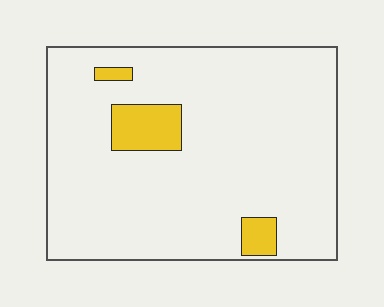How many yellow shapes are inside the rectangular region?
3.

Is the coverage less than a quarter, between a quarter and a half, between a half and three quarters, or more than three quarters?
Less than a quarter.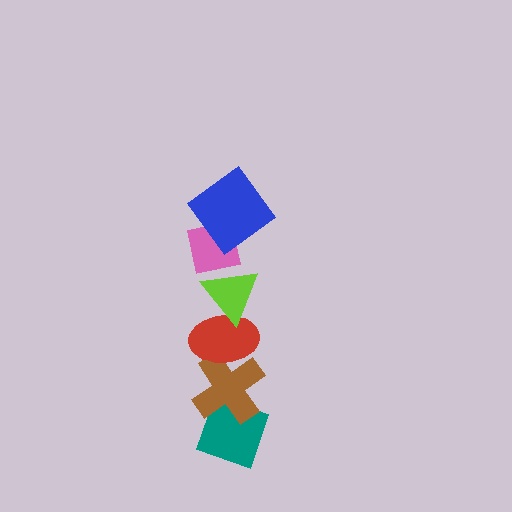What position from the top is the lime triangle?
The lime triangle is 3rd from the top.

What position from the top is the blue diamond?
The blue diamond is 1st from the top.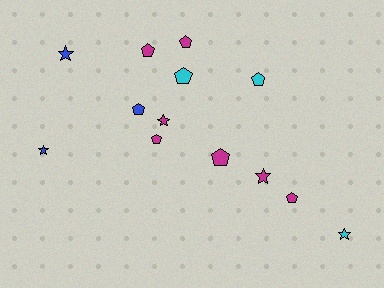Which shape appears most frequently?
Pentagon, with 8 objects.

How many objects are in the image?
There are 13 objects.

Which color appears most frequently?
Magenta, with 7 objects.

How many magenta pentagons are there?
There are 5 magenta pentagons.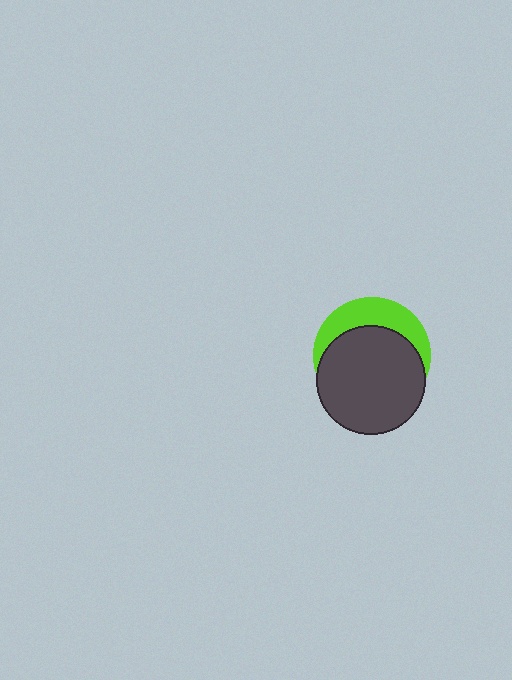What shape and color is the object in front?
The object in front is a dark gray circle.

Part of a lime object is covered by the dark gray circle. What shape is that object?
It is a circle.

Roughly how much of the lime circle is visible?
A small part of it is visible (roughly 32%).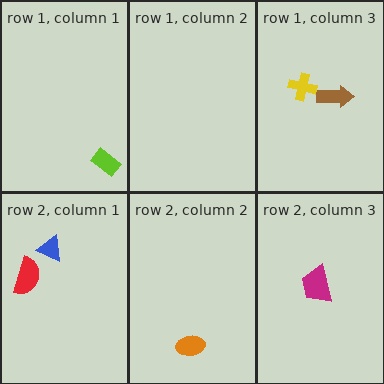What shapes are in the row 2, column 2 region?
The orange ellipse.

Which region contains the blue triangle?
The row 2, column 1 region.